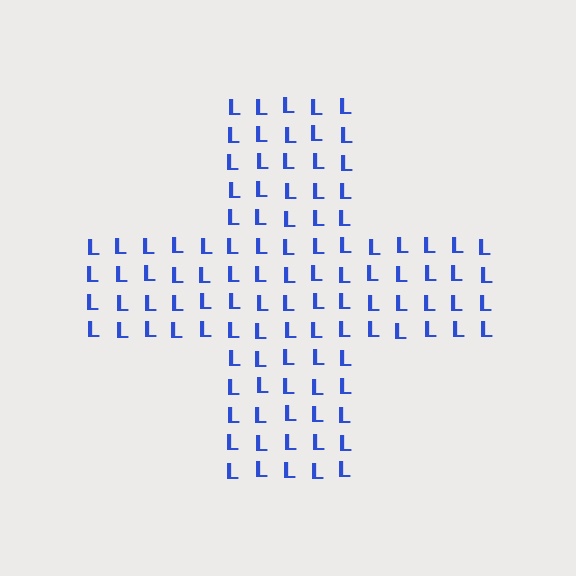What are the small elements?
The small elements are letter L's.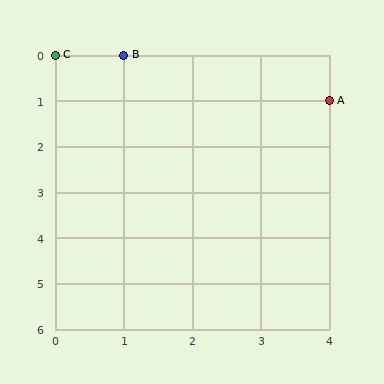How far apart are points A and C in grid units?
Points A and C are 4 columns and 1 row apart (about 4.1 grid units diagonally).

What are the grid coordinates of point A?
Point A is at grid coordinates (4, 1).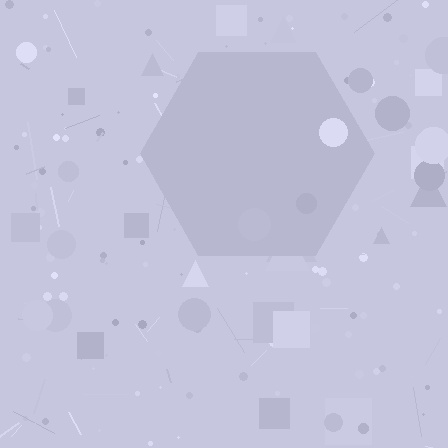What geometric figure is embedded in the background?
A hexagon is embedded in the background.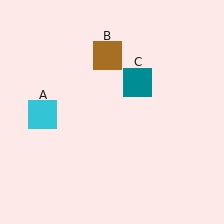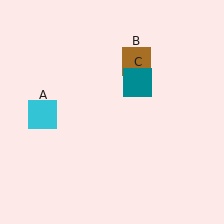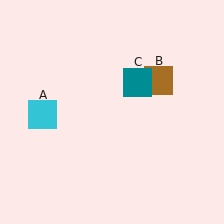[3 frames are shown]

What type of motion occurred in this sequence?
The brown square (object B) rotated clockwise around the center of the scene.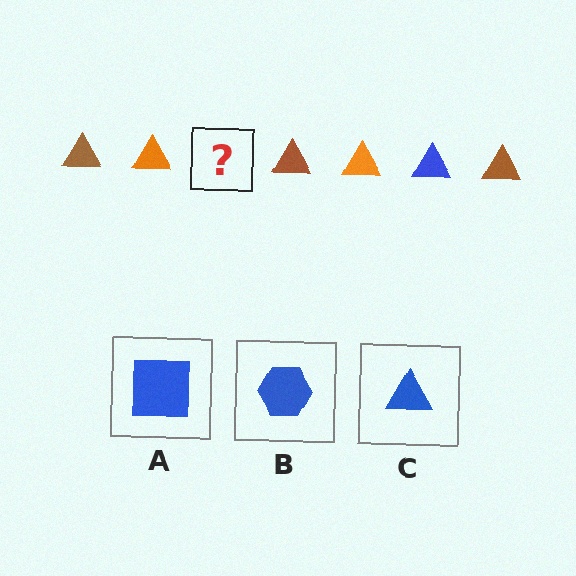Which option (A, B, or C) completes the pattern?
C.